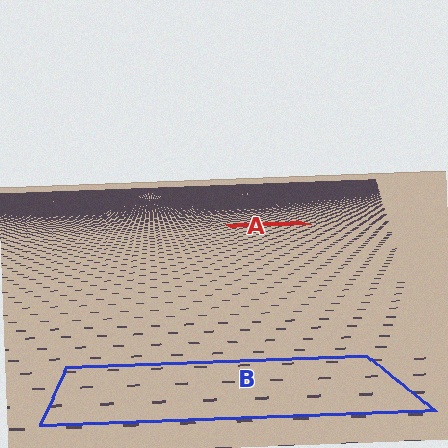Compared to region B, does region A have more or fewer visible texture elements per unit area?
Region A has more texture elements per unit area — they are packed more densely because it is farther away.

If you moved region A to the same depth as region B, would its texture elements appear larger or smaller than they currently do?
They would appear larger. At a closer depth, the same texture elements are projected at a bigger on-screen size.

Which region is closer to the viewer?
Region B is closer. The texture elements there are larger and more spread out.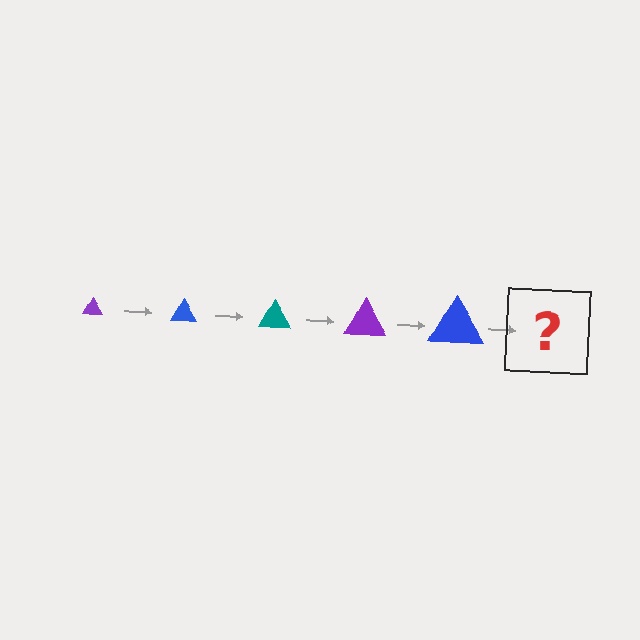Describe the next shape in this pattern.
It should be a teal triangle, larger than the previous one.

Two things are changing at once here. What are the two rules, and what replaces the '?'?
The two rules are that the triangle grows larger each step and the color cycles through purple, blue, and teal. The '?' should be a teal triangle, larger than the previous one.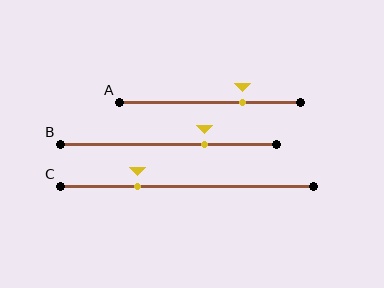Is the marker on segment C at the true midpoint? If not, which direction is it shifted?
No, the marker on segment C is shifted to the left by about 20% of the segment length.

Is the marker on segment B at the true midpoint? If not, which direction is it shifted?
No, the marker on segment B is shifted to the right by about 17% of the segment length.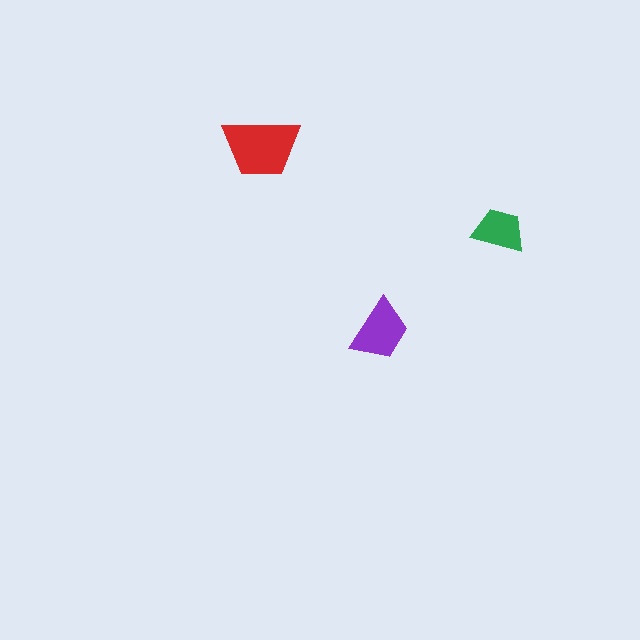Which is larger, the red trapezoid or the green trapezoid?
The red one.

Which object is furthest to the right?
The green trapezoid is rightmost.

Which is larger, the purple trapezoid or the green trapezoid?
The purple one.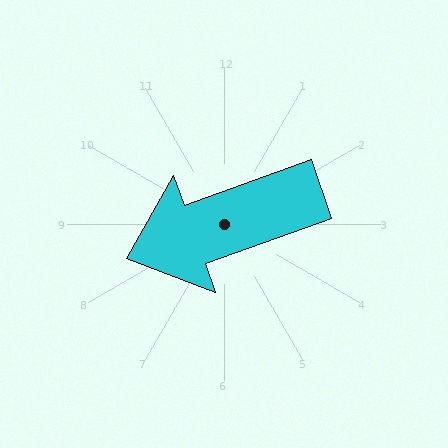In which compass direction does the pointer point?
West.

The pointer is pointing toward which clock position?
Roughly 8 o'clock.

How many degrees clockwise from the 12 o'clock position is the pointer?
Approximately 250 degrees.